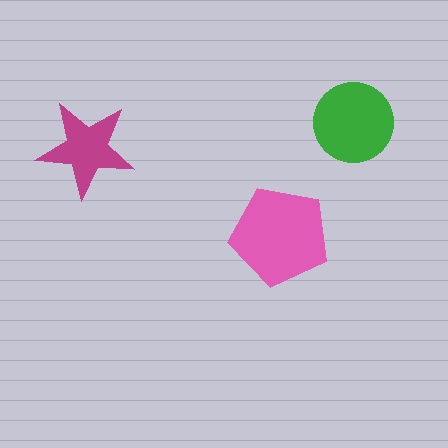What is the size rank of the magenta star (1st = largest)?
3rd.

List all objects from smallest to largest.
The magenta star, the green circle, the pink pentagon.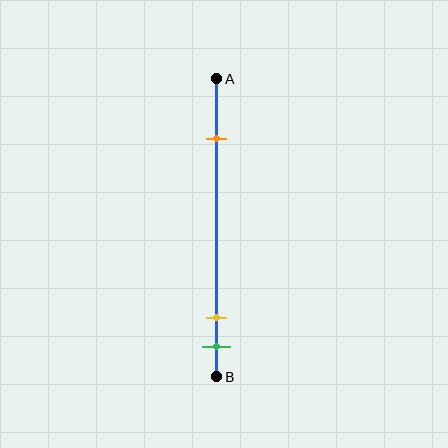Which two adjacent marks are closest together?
The yellow and green marks are the closest adjacent pair.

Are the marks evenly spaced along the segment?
No, the marks are not evenly spaced.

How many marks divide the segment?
There are 3 marks dividing the segment.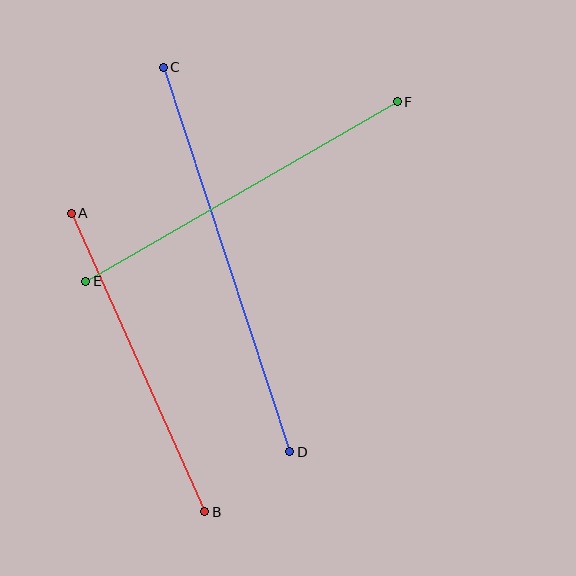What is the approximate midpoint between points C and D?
The midpoint is at approximately (226, 260) pixels.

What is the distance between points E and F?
The distance is approximately 359 pixels.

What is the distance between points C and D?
The distance is approximately 405 pixels.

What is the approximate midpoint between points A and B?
The midpoint is at approximately (138, 363) pixels.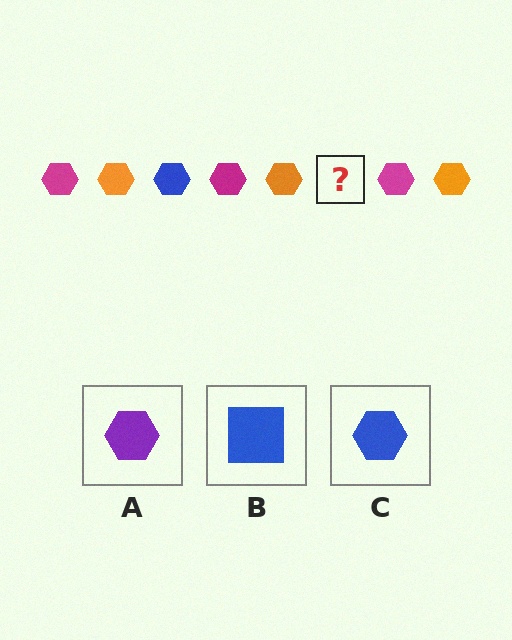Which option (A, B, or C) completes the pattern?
C.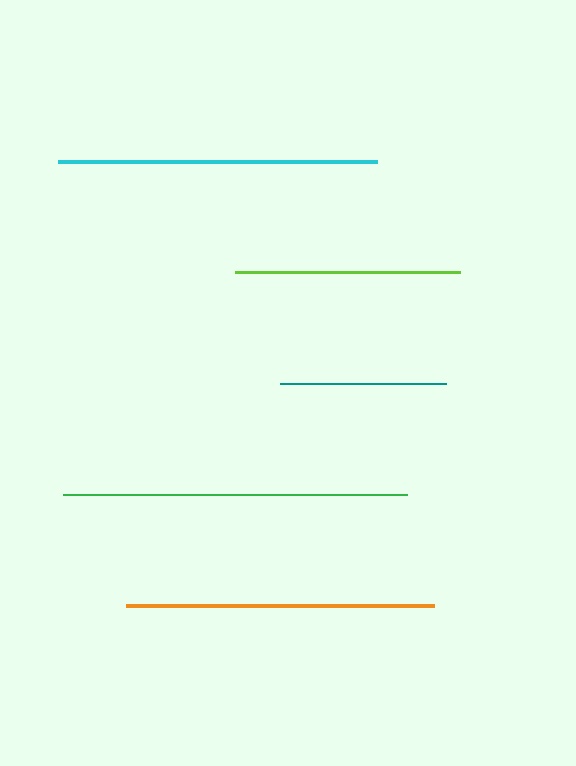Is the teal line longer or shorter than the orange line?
The orange line is longer than the teal line.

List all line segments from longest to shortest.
From longest to shortest: green, cyan, orange, lime, teal.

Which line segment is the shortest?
The teal line is the shortest at approximately 166 pixels.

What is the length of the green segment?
The green segment is approximately 343 pixels long.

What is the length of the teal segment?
The teal segment is approximately 166 pixels long.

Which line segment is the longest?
The green line is the longest at approximately 343 pixels.